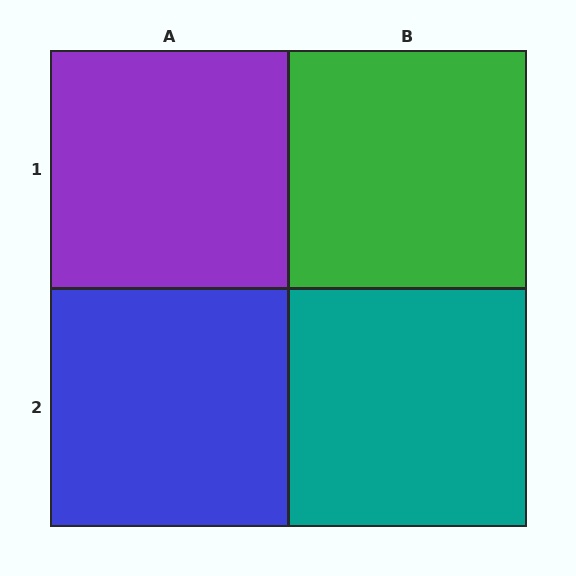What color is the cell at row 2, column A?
Blue.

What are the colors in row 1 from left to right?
Purple, green.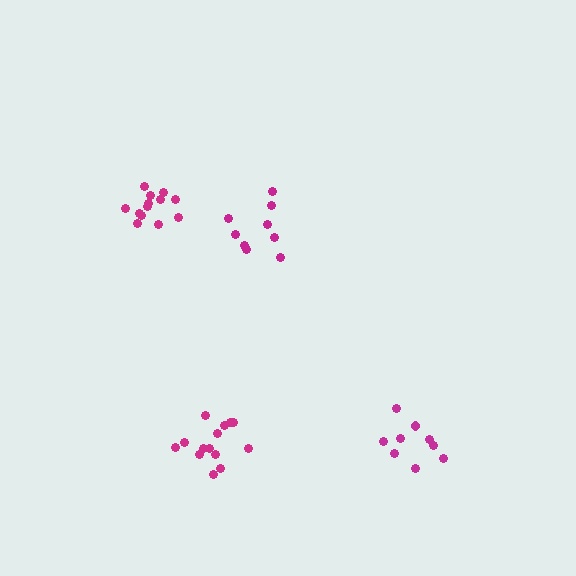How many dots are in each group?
Group 1: 14 dots, Group 2: 9 dots, Group 3: 9 dots, Group 4: 13 dots (45 total).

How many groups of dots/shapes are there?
There are 4 groups.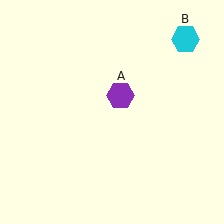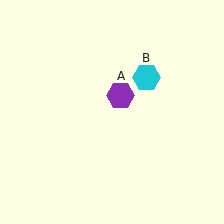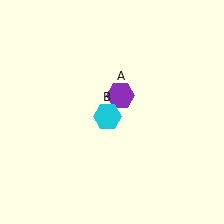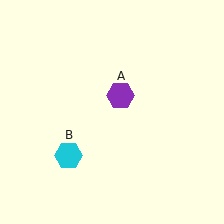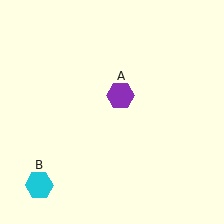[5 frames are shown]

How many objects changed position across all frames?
1 object changed position: cyan hexagon (object B).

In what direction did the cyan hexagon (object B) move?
The cyan hexagon (object B) moved down and to the left.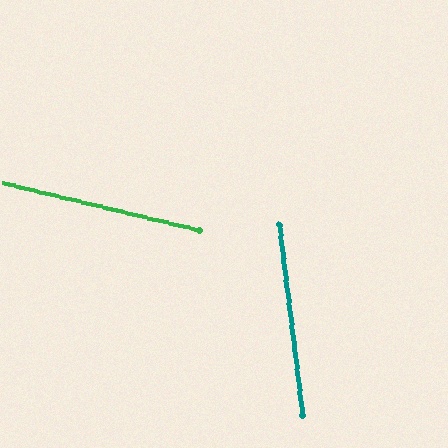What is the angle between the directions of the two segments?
Approximately 70 degrees.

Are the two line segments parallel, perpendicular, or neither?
Neither parallel nor perpendicular — they differ by about 70°.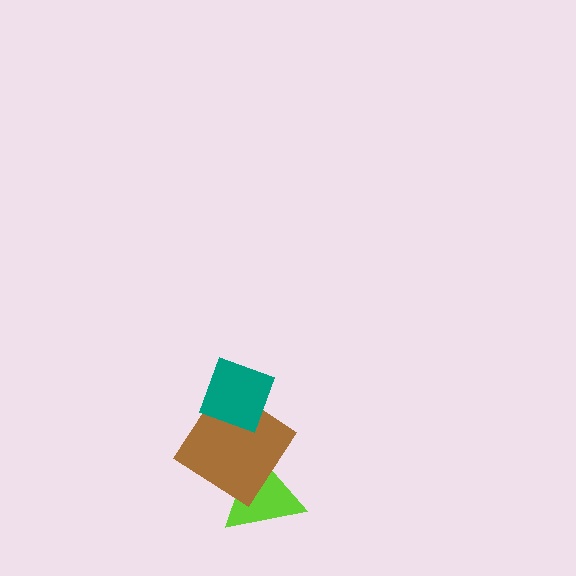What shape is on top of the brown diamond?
The teal diamond is on top of the brown diamond.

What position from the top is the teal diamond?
The teal diamond is 1st from the top.